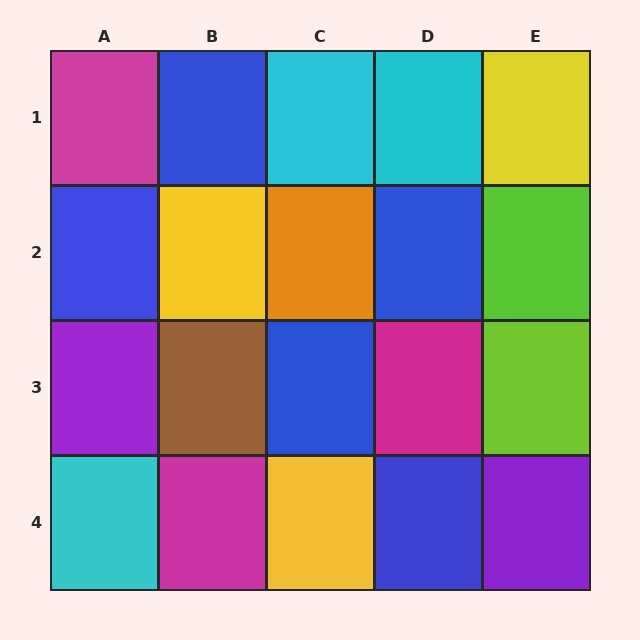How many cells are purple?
2 cells are purple.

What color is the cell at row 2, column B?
Yellow.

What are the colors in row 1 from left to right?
Magenta, blue, cyan, cyan, yellow.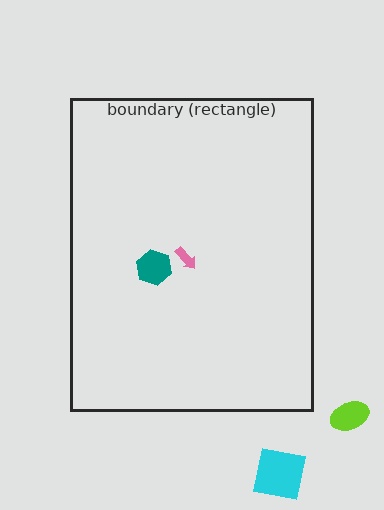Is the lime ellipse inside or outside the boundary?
Outside.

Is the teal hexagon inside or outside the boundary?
Inside.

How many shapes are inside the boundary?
2 inside, 2 outside.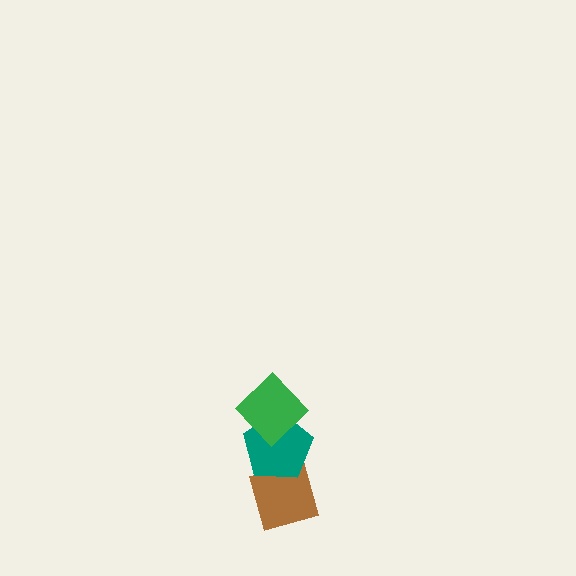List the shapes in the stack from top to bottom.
From top to bottom: the green diamond, the teal pentagon, the brown diamond.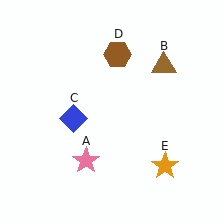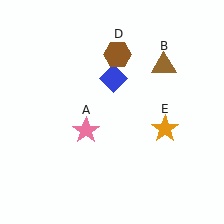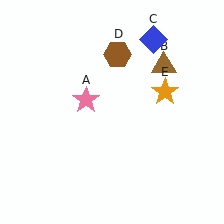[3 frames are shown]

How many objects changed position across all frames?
3 objects changed position: pink star (object A), blue diamond (object C), orange star (object E).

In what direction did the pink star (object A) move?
The pink star (object A) moved up.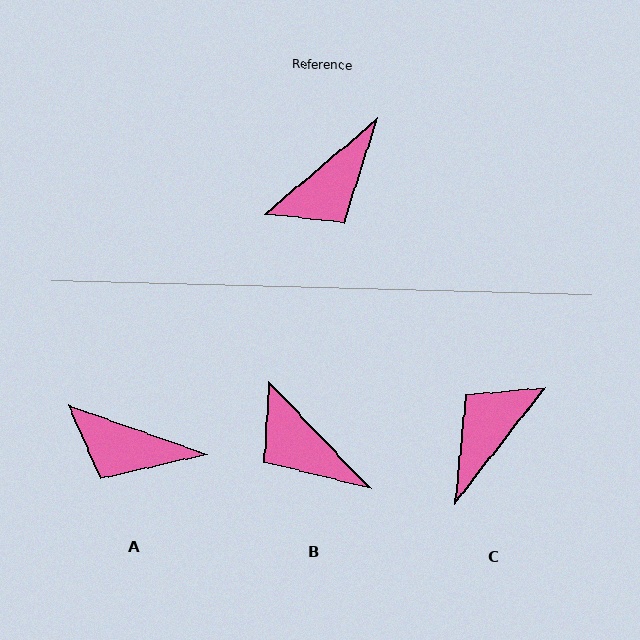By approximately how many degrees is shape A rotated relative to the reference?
Approximately 60 degrees clockwise.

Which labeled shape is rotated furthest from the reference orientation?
C, about 168 degrees away.